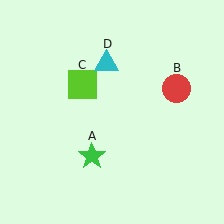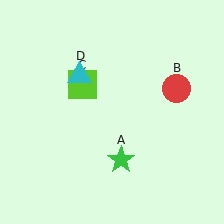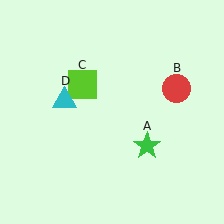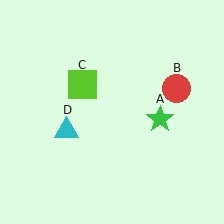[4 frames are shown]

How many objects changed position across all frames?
2 objects changed position: green star (object A), cyan triangle (object D).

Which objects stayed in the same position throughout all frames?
Red circle (object B) and lime square (object C) remained stationary.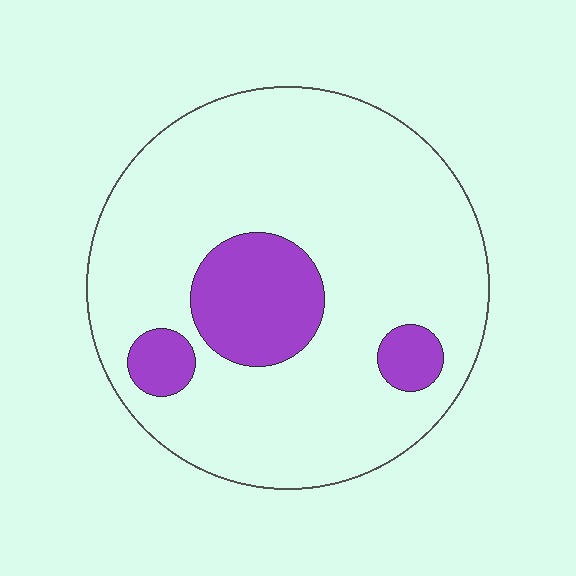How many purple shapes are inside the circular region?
3.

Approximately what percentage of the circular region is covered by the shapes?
Approximately 15%.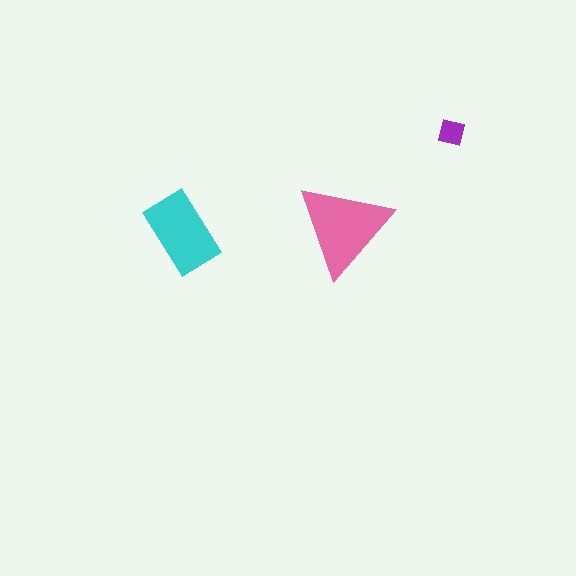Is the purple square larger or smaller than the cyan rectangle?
Smaller.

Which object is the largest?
The pink triangle.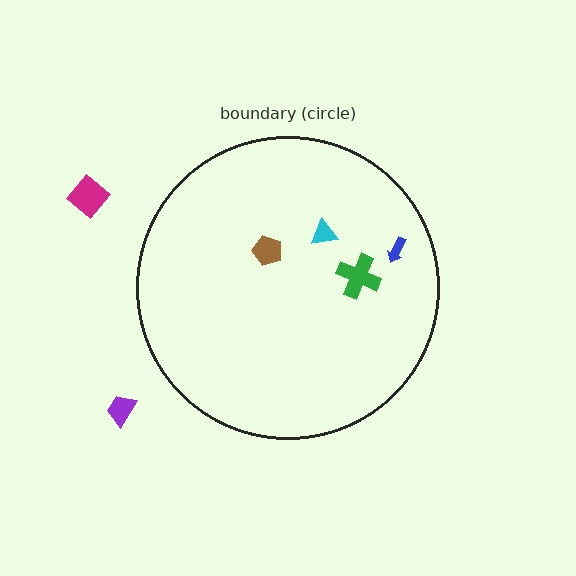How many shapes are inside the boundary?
4 inside, 2 outside.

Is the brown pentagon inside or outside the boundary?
Inside.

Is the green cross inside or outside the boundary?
Inside.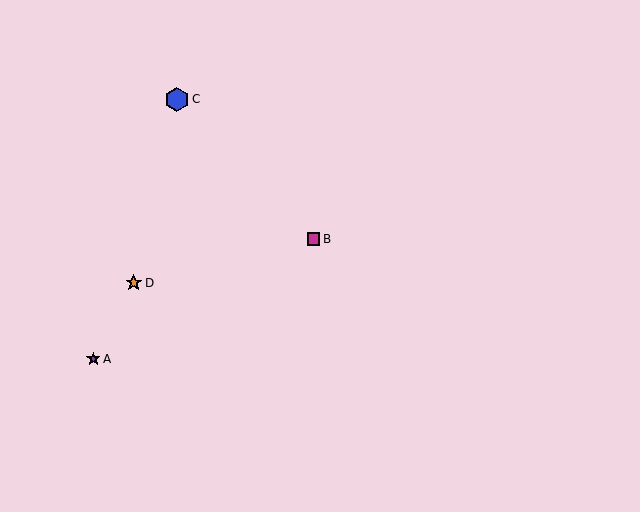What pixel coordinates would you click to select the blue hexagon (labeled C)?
Click at (177, 99) to select the blue hexagon C.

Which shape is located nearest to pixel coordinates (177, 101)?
The blue hexagon (labeled C) at (177, 99) is nearest to that location.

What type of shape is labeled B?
Shape B is a magenta square.